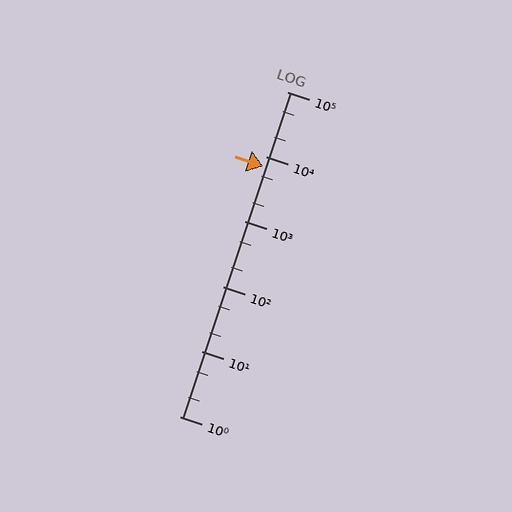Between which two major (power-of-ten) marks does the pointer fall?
The pointer is between 1000 and 10000.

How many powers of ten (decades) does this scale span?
The scale spans 5 decades, from 1 to 100000.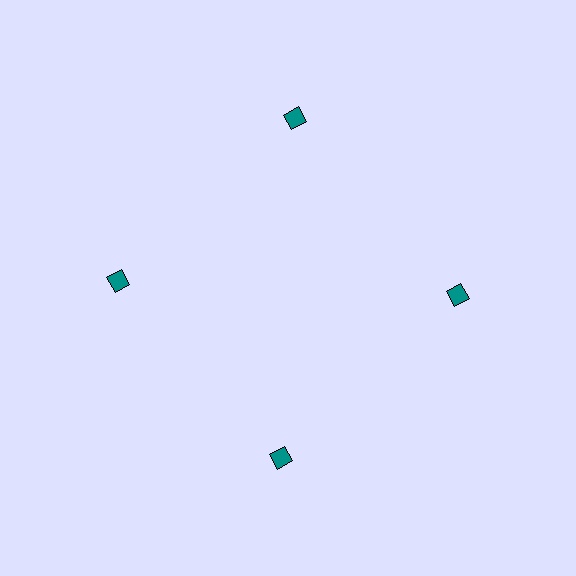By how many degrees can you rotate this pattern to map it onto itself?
The pattern maps onto itself every 90 degrees of rotation.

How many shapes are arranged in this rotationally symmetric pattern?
There are 4 shapes, arranged in 4 groups of 1.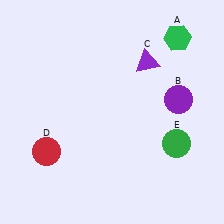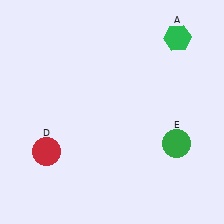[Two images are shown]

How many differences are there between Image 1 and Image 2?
There are 2 differences between the two images.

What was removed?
The purple circle (B), the purple triangle (C) were removed in Image 2.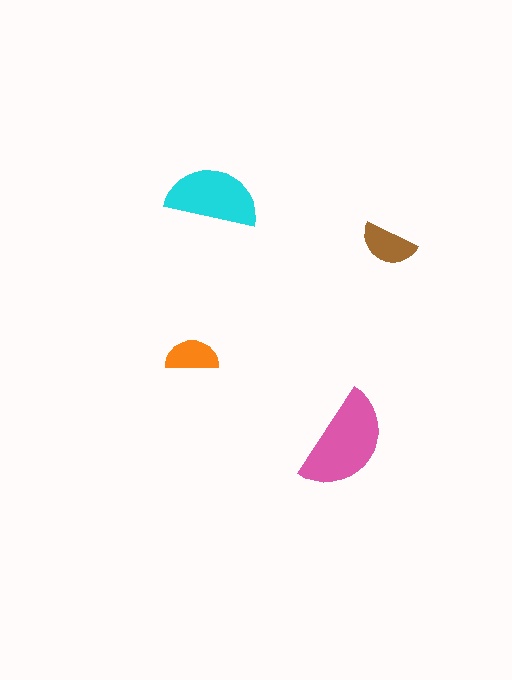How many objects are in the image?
There are 4 objects in the image.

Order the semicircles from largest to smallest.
the pink one, the cyan one, the brown one, the orange one.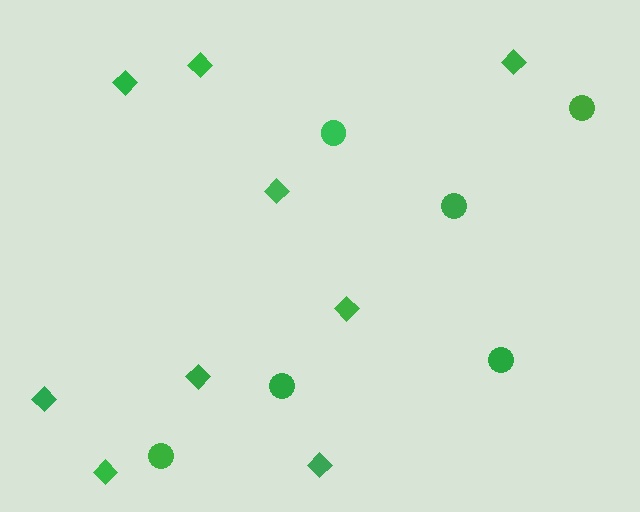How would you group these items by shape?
There are 2 groups: one group of diamonds (9) and one group of circles (6).